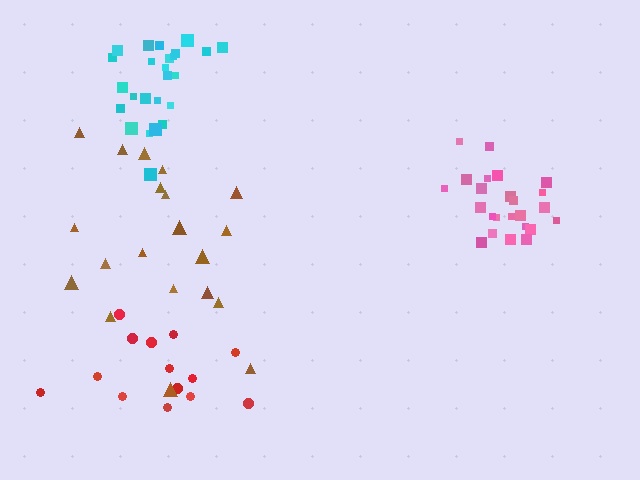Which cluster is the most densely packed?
Cyan.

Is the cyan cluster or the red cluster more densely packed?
Cyan.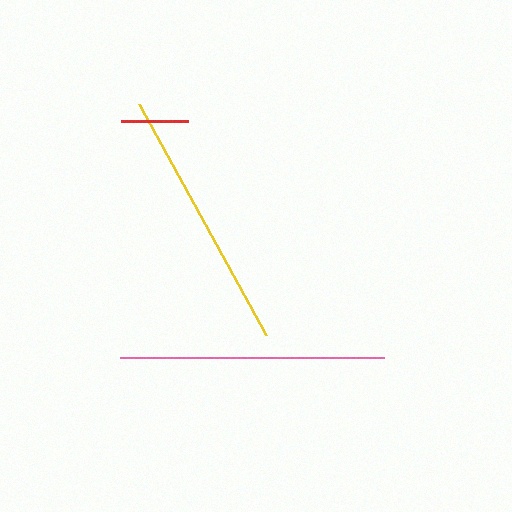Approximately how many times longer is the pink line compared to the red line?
The pink line is approximately 3.9 times the length of the red line.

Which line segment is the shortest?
The red line is the shortest at approximately 67 pixels.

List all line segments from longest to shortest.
From longest to shortest: yellow, pink, red.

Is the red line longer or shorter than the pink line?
The pink line is longer than the red line.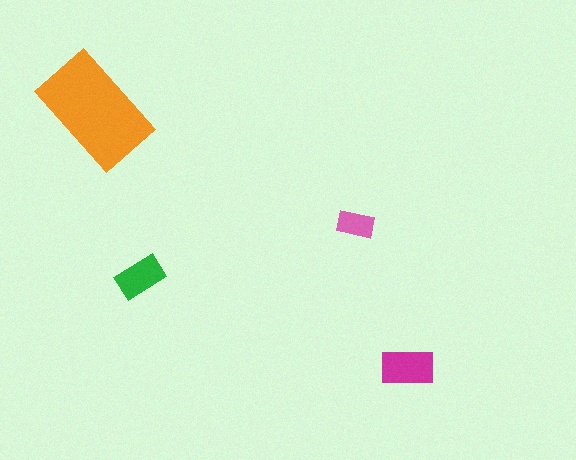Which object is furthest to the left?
The orange rectangle is leftmost.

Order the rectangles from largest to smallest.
the orange one, the magenta one, the green one, the pink one.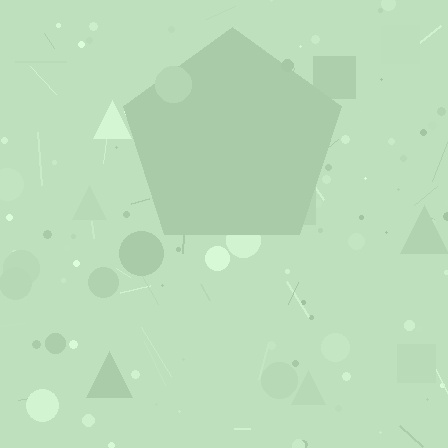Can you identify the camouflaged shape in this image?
The camouflaged shape is a pentagon.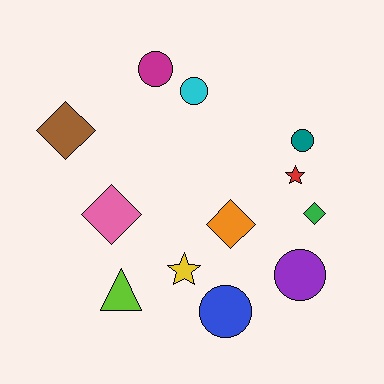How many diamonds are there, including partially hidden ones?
There are 4 diamonds.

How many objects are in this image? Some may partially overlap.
There are 12 objects.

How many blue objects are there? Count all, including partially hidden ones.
There is 1 blue object.